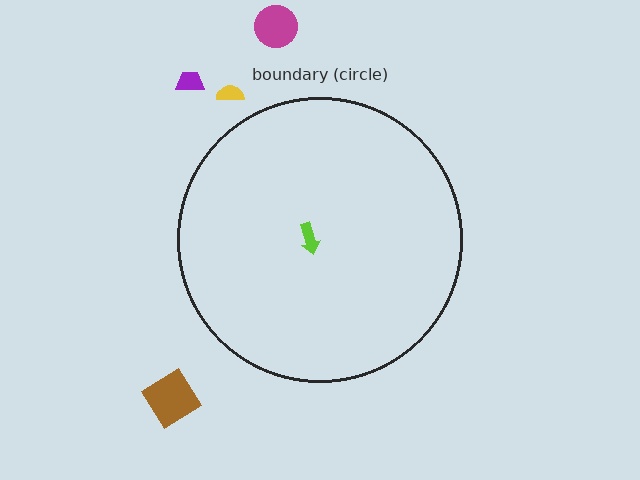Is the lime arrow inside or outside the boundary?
Inside.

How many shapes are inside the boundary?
1 inside, 4 outside.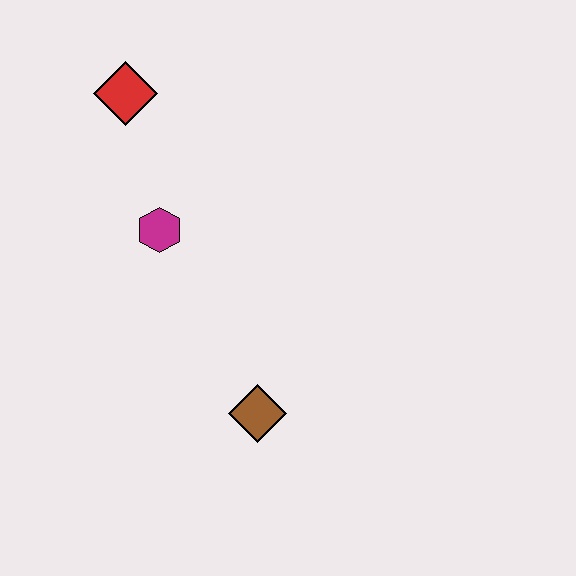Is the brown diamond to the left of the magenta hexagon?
No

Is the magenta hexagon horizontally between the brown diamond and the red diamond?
Yes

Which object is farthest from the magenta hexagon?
The brown diamond is farthest from the magenta hexagon.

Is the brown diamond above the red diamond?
No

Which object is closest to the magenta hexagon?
The red diamond is closest to the magenta hexagon.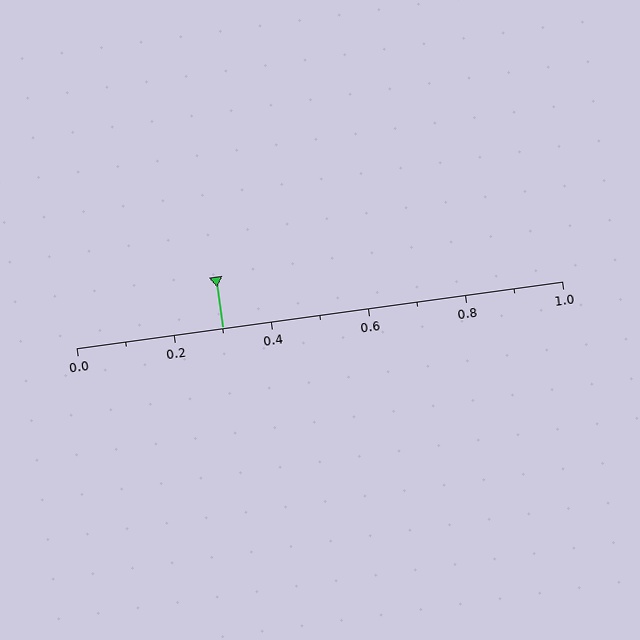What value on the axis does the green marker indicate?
The marker indicates approximately 0.3.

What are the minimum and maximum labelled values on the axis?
The axis runs from 0.0 to 1.0.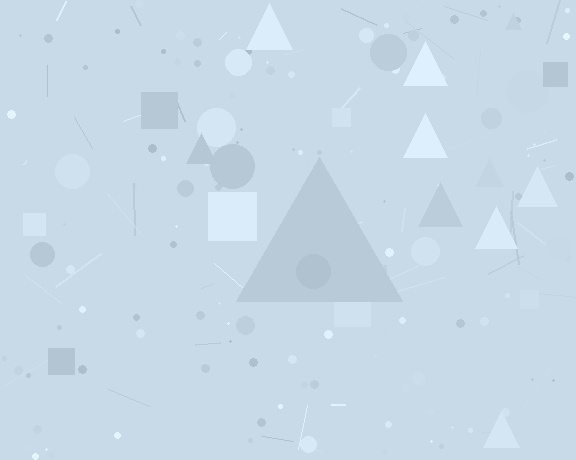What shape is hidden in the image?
A triangle is hidden in the image.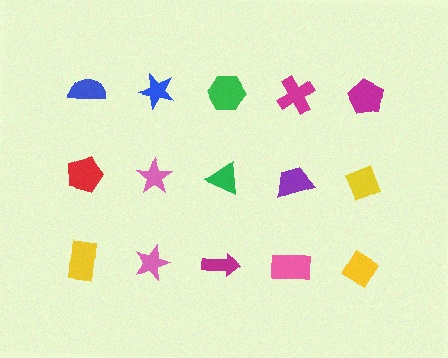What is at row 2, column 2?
A pink star.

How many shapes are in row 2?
5 shapes.